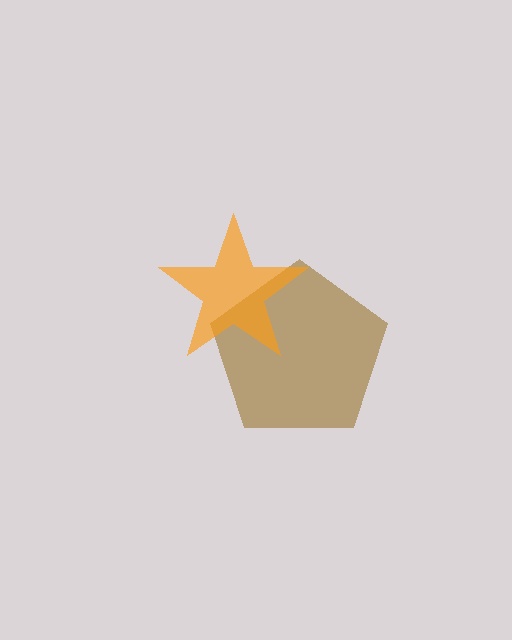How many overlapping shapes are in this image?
There are 2 overlapping shapes in the image.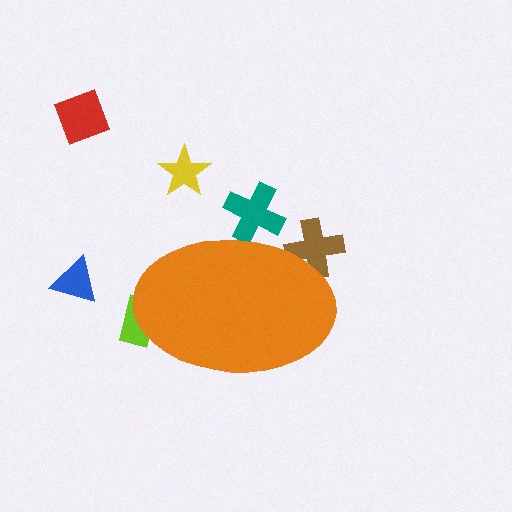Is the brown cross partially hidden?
Yes, the brown cross is partially hidden behind the orange ellipse.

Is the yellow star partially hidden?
No, the yellow star is fully visible.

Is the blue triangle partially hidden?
No, the blue triangle is fully visible.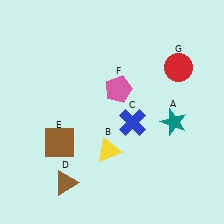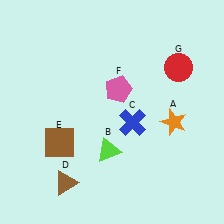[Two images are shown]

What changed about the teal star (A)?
In Image 1, A is teal. In Image 2, it changed to orange.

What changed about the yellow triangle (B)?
In Image 1, B is yellow. In Image 2, it changed to lime.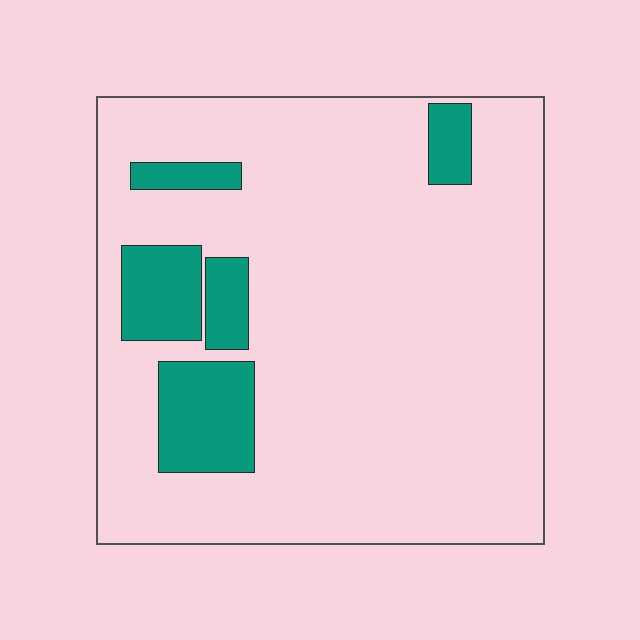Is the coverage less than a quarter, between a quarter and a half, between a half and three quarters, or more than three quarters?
Less than a quarter.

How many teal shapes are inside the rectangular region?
5.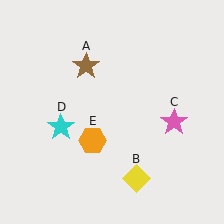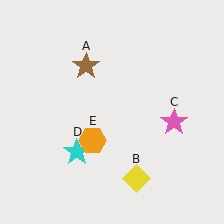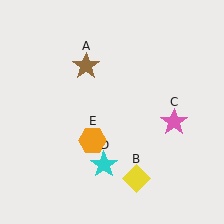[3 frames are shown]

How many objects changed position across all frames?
1 object changed position: cyan star (object D).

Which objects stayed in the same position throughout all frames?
Brown star (object A) and yellow diamond (object B) and pink star (object C) and orange hexagon (object E) remained stationary.